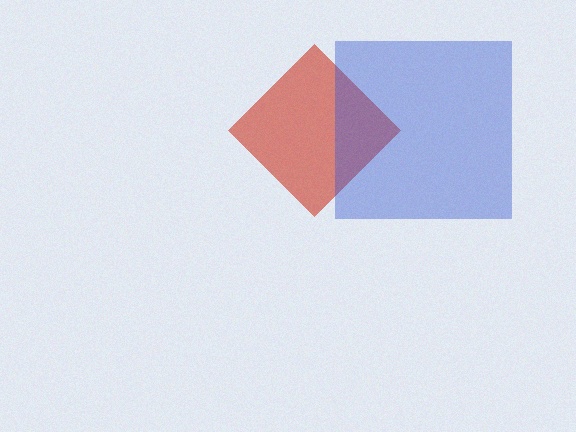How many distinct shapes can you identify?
There are 2 distinct shapes: a red diamond, a blue square.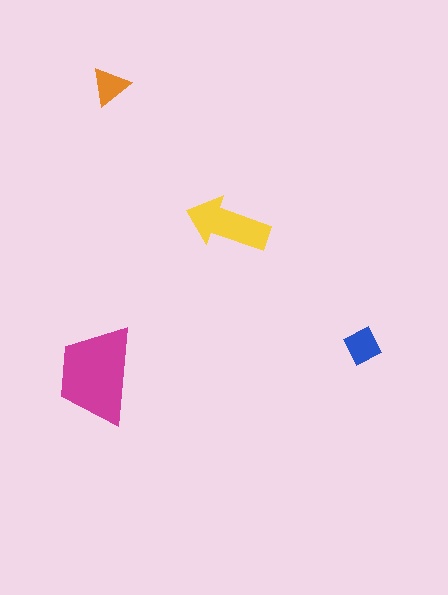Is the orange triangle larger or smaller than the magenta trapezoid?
Smaller.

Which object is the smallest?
The orange triangle.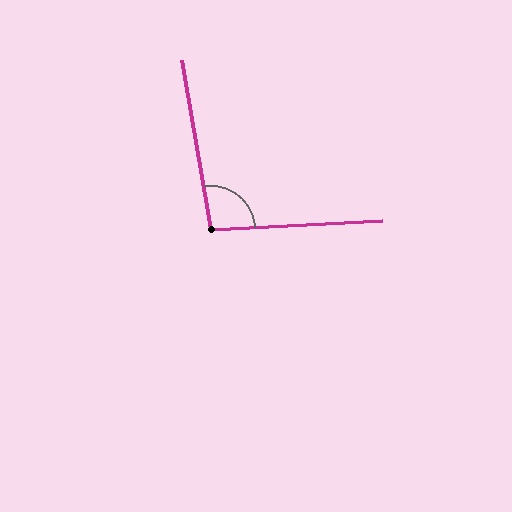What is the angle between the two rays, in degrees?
Approximately 96 degrees.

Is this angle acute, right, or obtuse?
It is obtuse.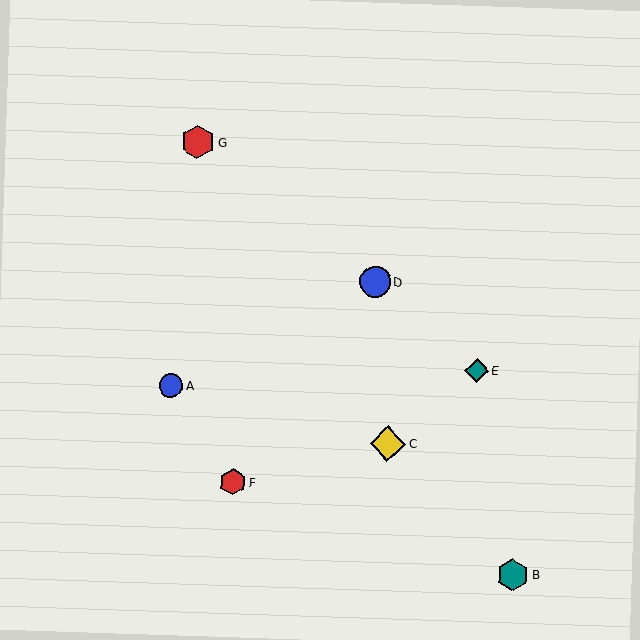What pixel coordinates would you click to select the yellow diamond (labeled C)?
Click at (388, 444) to select the yellow diamond C.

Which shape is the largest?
The yellow diamond (labeled C) is the largest.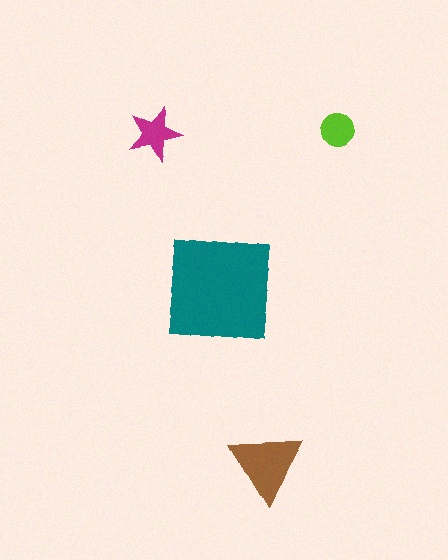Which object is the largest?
The teal square.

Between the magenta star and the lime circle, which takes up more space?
The magenta star.